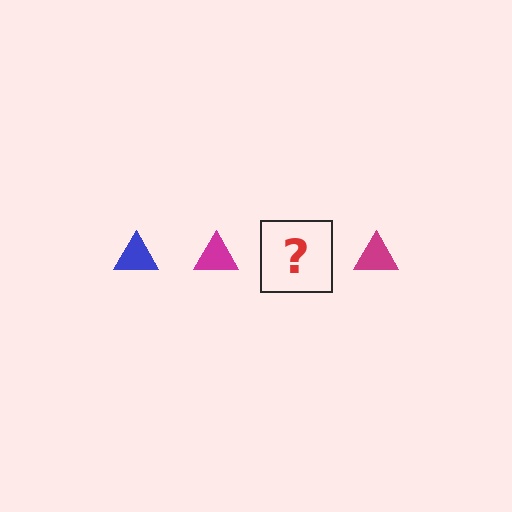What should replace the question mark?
The question mark should be replaced with a blue triangle.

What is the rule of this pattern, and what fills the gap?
The rule is that the pattern cycles through blue, magenta triangles. The gap should be filled with a blue triangle.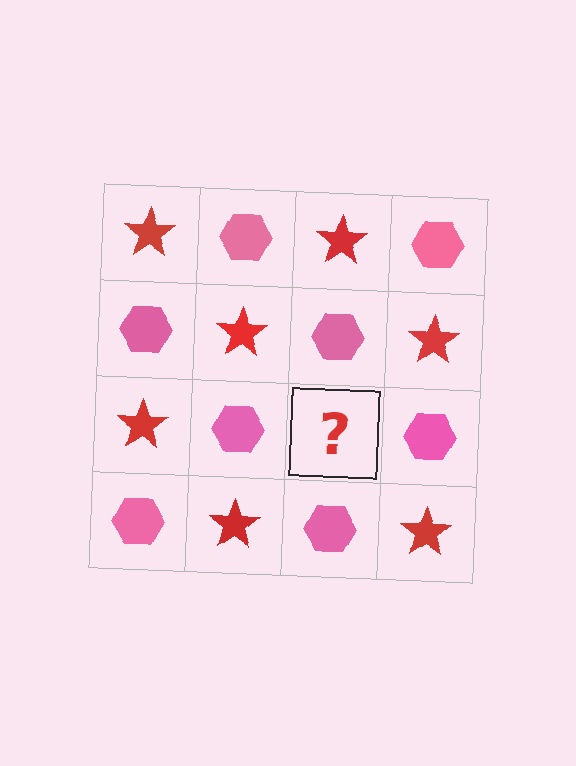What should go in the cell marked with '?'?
The missing cell should contain a red star.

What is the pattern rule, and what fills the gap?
The rule is that it alternates red star and pink hexagon in a checkerboard pattern. The gap should be filled with a red star.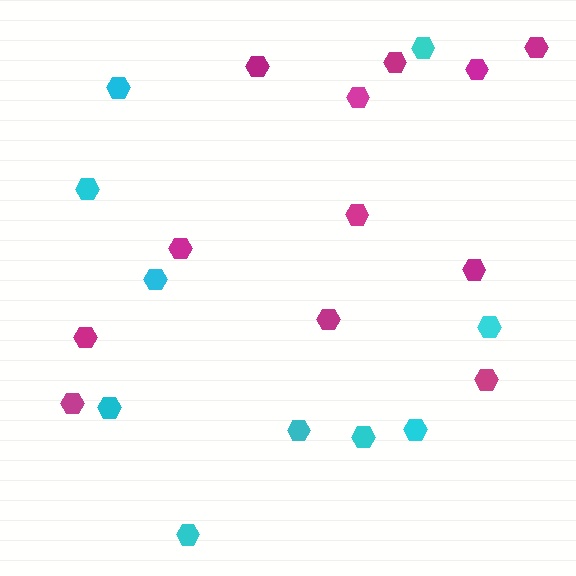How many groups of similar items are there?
There are 2 groups: one group of magenta hexagons (12) and one group of cyan hexagons (10).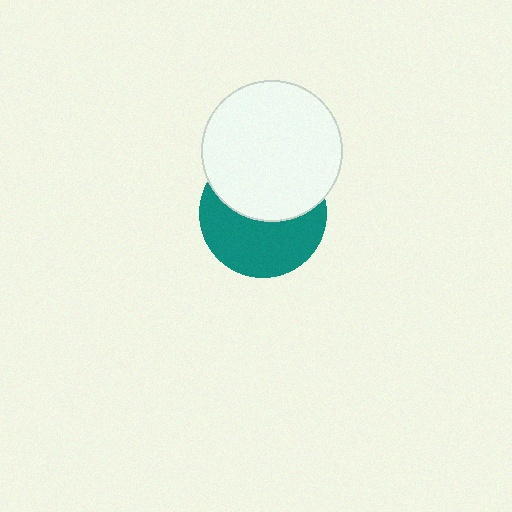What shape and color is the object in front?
The object in front is a white circle.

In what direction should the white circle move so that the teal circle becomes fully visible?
The white circle should move up. That is the shortest direction to clear the overlap and leave the teal circle fully visible.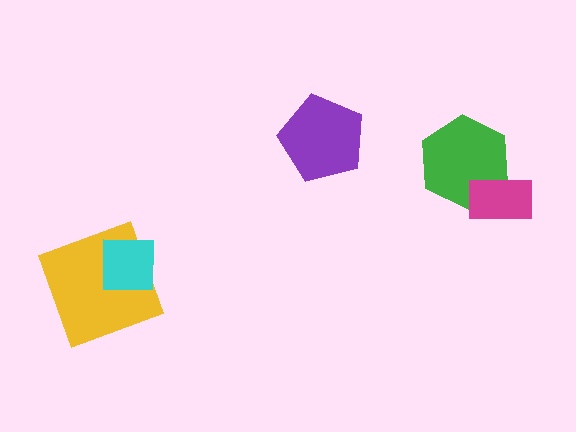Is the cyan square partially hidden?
No, no other shape covers it.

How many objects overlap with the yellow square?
1 object overlaps with the yellow square.